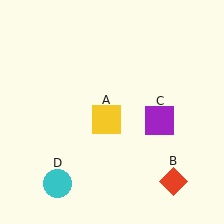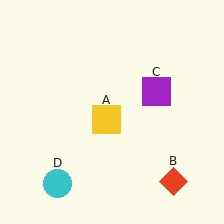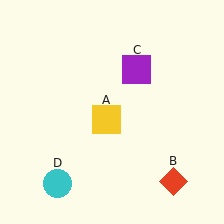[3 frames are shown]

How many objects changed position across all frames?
1 object changed position: purple square (object C).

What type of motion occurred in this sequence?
The purple square (object C) rotated counterclockwise around the center of the scene.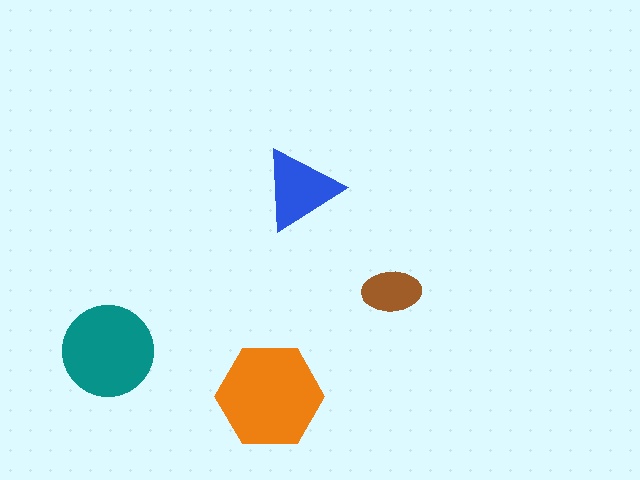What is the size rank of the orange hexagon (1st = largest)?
1st.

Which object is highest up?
The blue triangle is topmost.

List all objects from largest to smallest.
The orange hexagon, the teal circle, the blue triangle, the brown ellipse.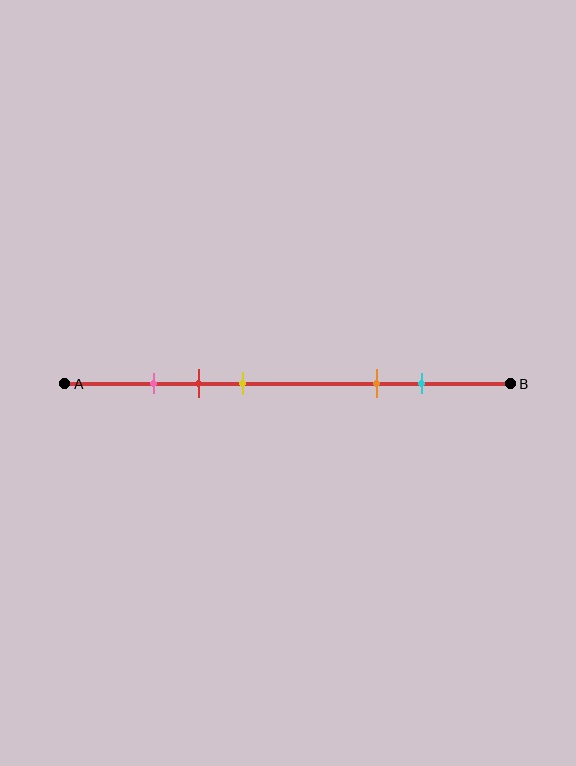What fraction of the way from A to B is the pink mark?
The pink mark is approximately 20% (0.2) of the way from A to B.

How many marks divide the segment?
There are 5 marks dividing the segment.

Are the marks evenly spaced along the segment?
No, the marks are not evenly spaced.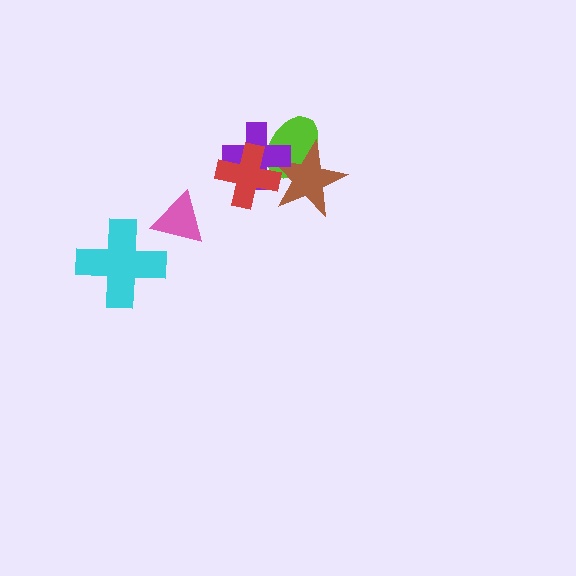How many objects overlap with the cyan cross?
0 objects overlap with the cyan cross.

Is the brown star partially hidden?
Yes, it is partially covered by another shape.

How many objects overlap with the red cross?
3 objects overlap with the red cross.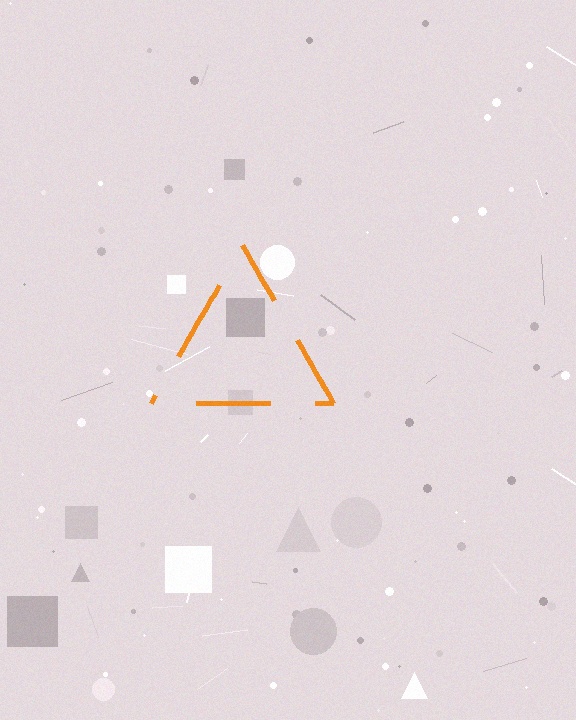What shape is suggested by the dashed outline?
The dashed outline suggests a triangle.